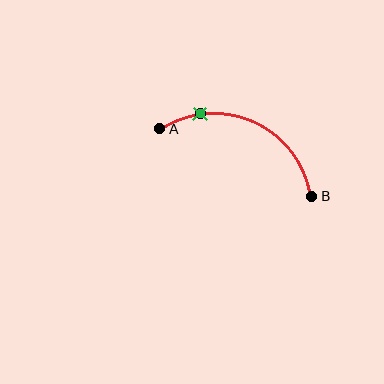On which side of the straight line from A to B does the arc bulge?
The arc bulges above the straight line connecting A and B.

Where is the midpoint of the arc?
The arc midpoint is the point on the curve farthest from the straight line joining A and B. It sits above that line.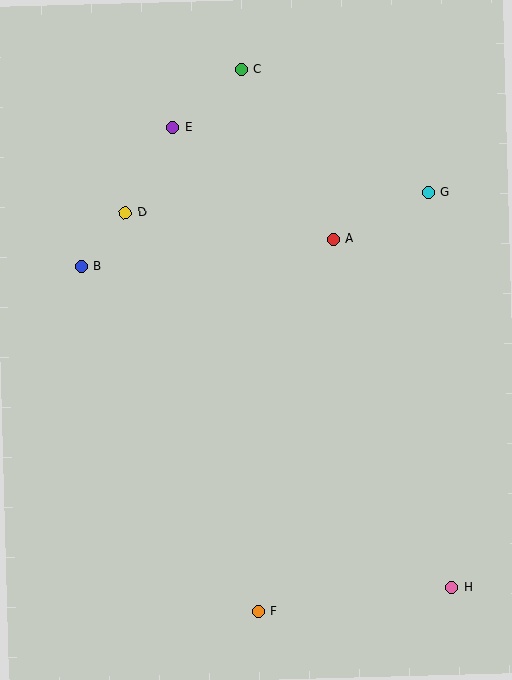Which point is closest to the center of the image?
Point A at (334, 239) is closest to the center.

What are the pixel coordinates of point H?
Point H is at (452, 588).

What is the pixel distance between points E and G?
The distance between E and G is 263 pixels.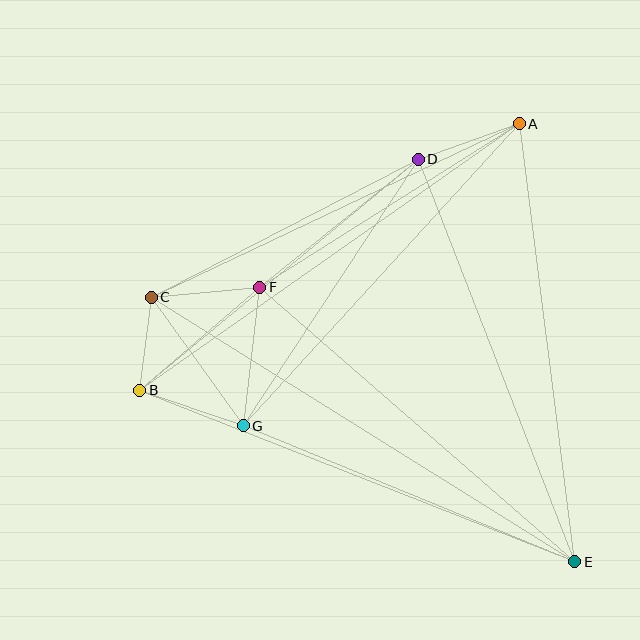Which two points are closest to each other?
Points B and C are closest to each other.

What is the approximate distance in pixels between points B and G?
The distance between B and G is approximately 109 pixels.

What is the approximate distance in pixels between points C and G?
The distance between C and G is approximately 158 pixels.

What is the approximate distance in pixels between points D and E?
The distance between D and E is approximately 432 pixels.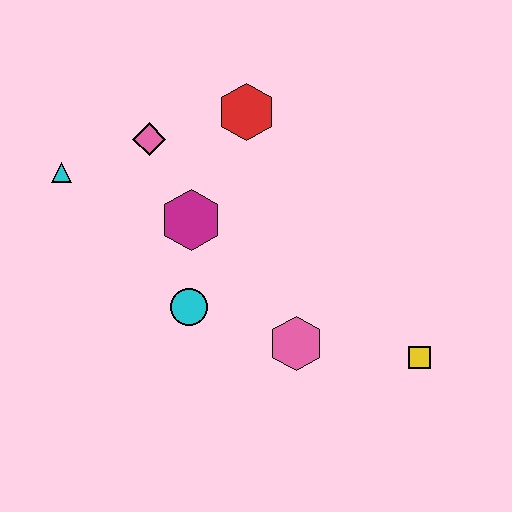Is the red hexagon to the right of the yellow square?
No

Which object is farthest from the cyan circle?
The yellow square is farthest from the cyan circle.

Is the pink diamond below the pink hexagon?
No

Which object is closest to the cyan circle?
The magenta hexagon is closest to the cyan circle.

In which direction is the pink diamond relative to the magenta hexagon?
The pink diamond is above the magenta hexagon.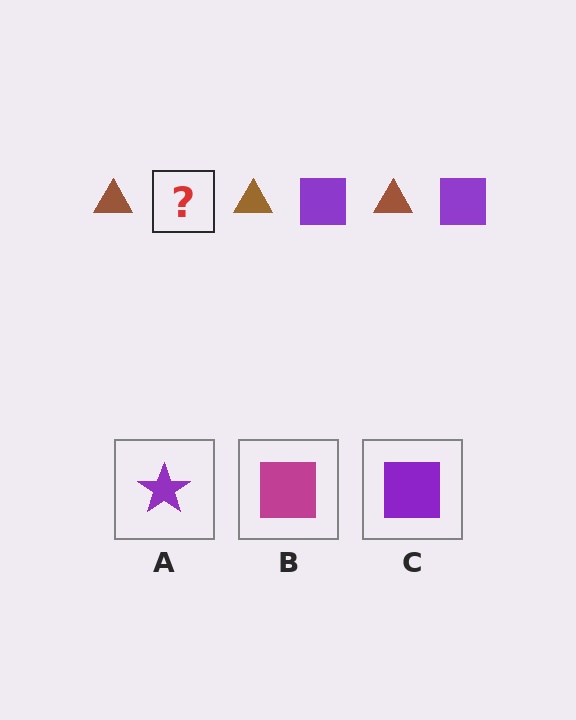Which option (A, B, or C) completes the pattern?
C.